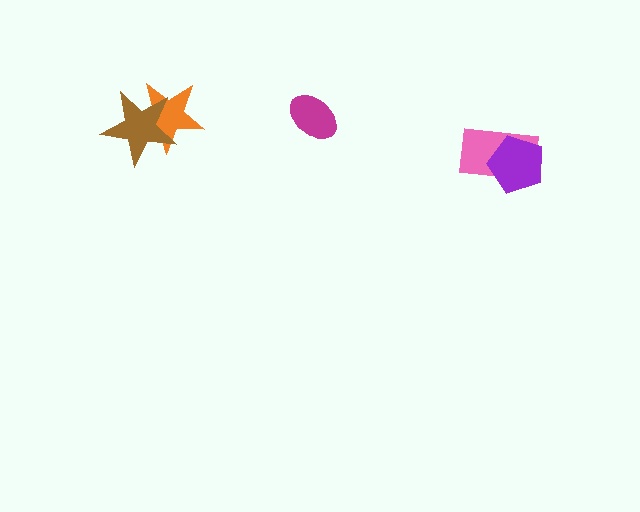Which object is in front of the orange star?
The brown star is in front of the orange star.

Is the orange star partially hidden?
Yes, it is partially covered by another shape.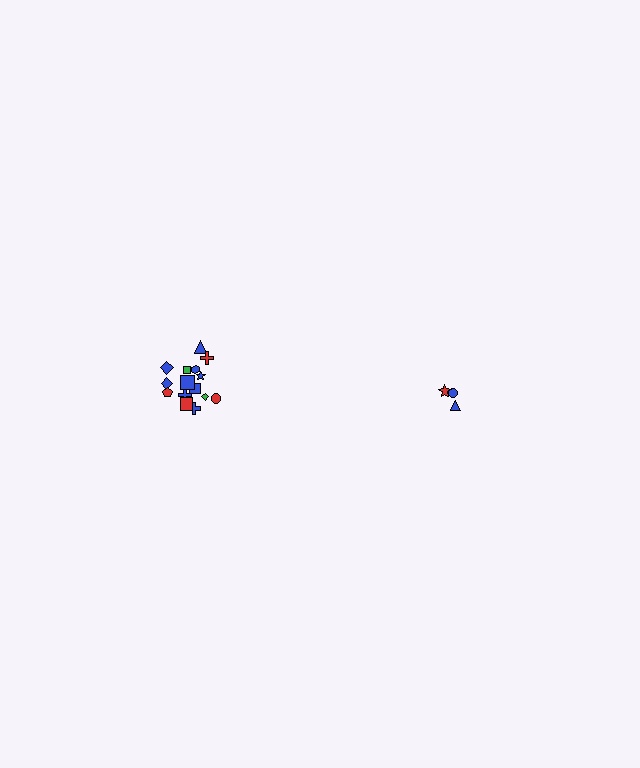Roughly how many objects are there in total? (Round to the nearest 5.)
Roughly 20 objects in total.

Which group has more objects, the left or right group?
The left group.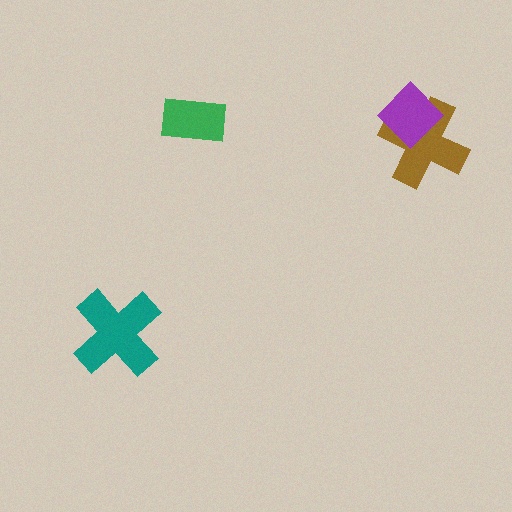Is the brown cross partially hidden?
Yes, it is partially covered by another shape.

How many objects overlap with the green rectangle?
0 objects overlap with the green rectangle.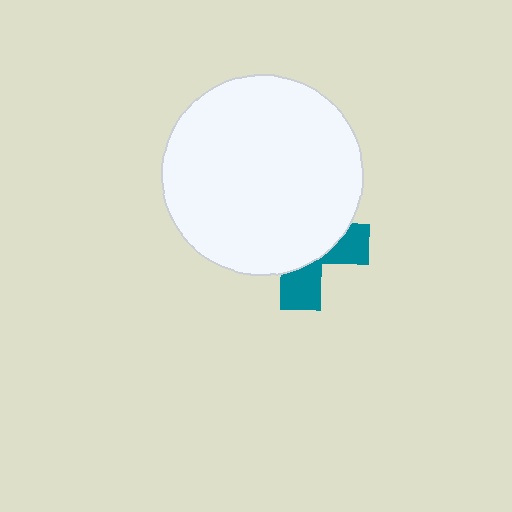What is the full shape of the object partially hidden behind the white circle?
The partially hidden object is a teal cross.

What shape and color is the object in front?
The object in front is a white circle.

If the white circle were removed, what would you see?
You would see the complete teal cross.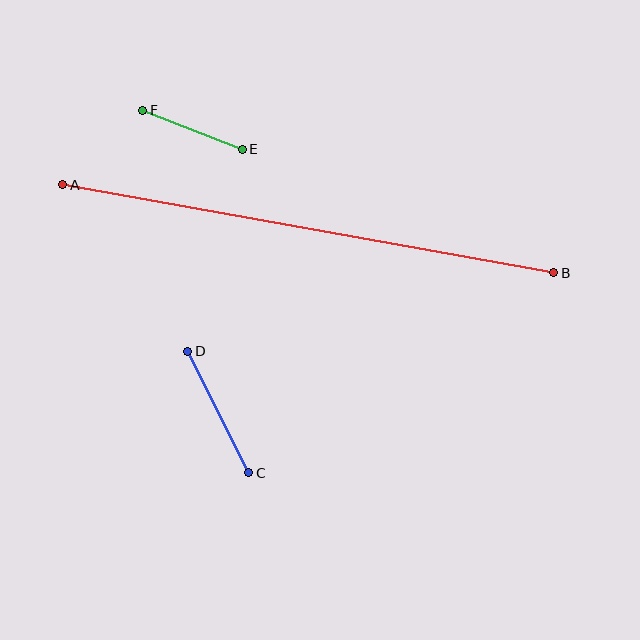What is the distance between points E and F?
The distance is approximately 107 pixels.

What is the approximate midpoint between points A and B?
The midpoint is at approximately (308, 229) pixels.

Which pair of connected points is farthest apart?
Points A and B are farthest apart.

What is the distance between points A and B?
The distance is approximately 499 pixels.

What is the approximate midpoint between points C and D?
The midpoint is at approximately (218, 412) pixels.